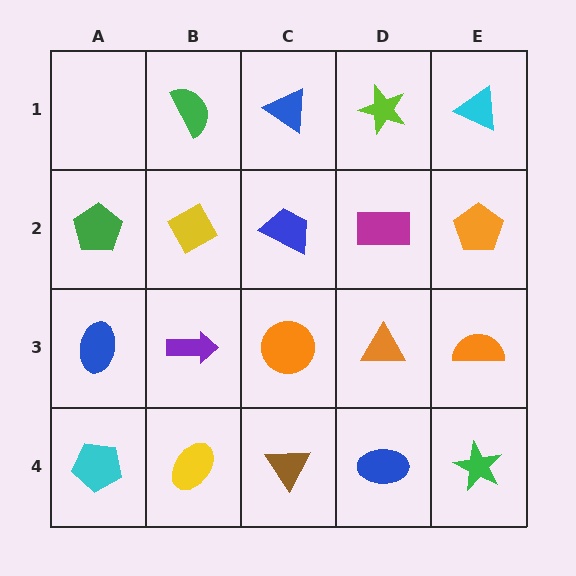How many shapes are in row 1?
4 shapes.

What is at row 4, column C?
A brown triangle.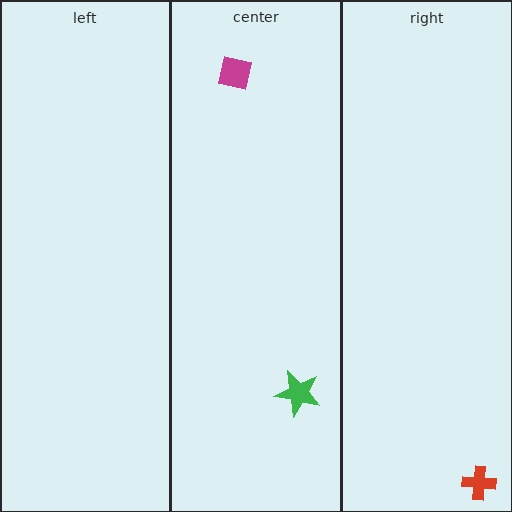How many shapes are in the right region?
1.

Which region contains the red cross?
The right region.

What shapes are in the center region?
The green star, the magenta square.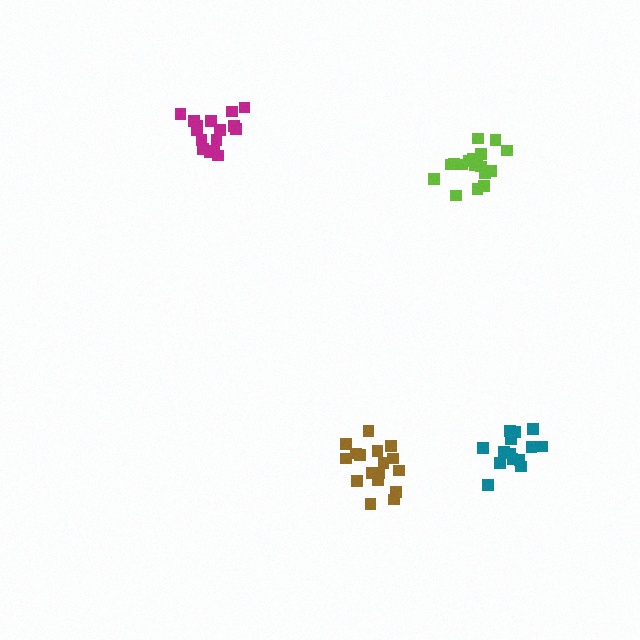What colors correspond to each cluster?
The clusters are colored: magenta, lime, teal, brown.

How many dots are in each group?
Group 1: 16 dots, Group 2: 18 dots, Group 3: 14 dots, Group 4: 18 dots (66 total).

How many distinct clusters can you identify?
There are 4 distinct clusters.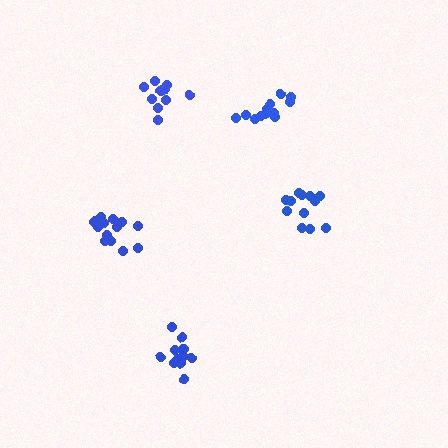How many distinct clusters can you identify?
There are 5 distinct clusters.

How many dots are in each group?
Group 1: 13 dots, Group 2: 12 dots, Group 3: 12 dots, Group 4: 12 dots, Group 5: 14 dots (63 total).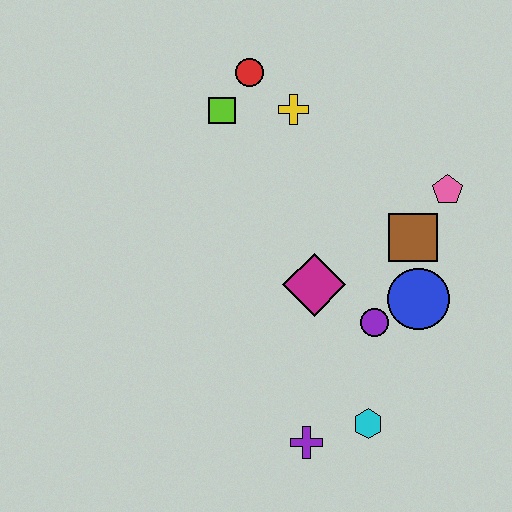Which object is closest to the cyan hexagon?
The purple cross is closest to the cyan hexagon.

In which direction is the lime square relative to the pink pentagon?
The lime square is to the left of the pink pentagon.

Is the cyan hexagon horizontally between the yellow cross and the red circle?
No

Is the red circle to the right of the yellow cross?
No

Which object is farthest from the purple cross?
The red circle is farthest from the purple cross.